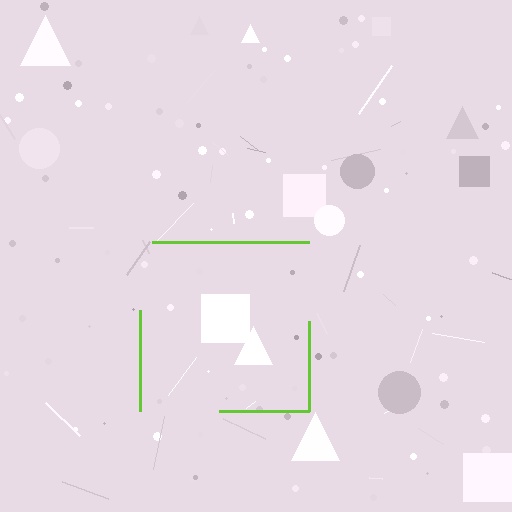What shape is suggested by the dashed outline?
The dashed outline suggests a square.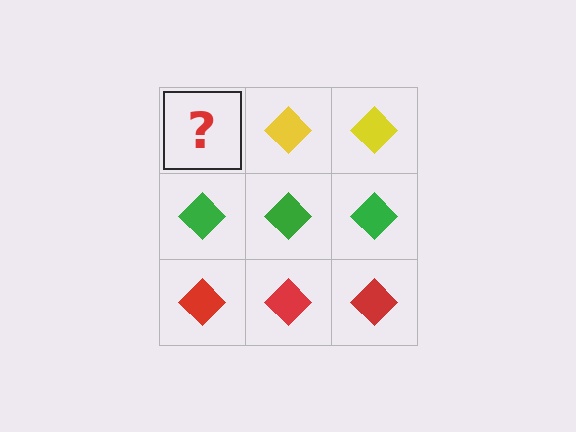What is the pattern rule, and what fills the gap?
The rule is that each row has a consistent color. The gap should be filled with a yellow diamond.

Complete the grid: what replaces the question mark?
The question mark should be replaced with a yellow diamond.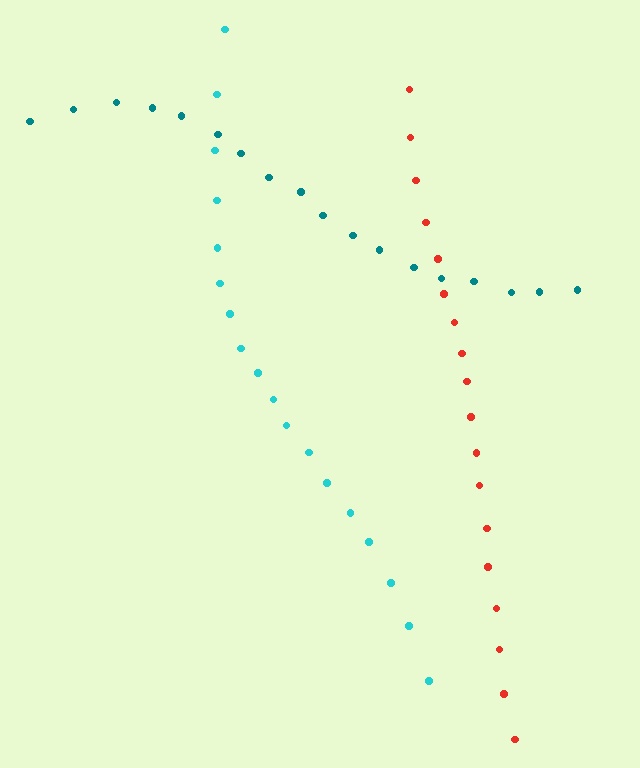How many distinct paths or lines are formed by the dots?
There are 3 distinct paths.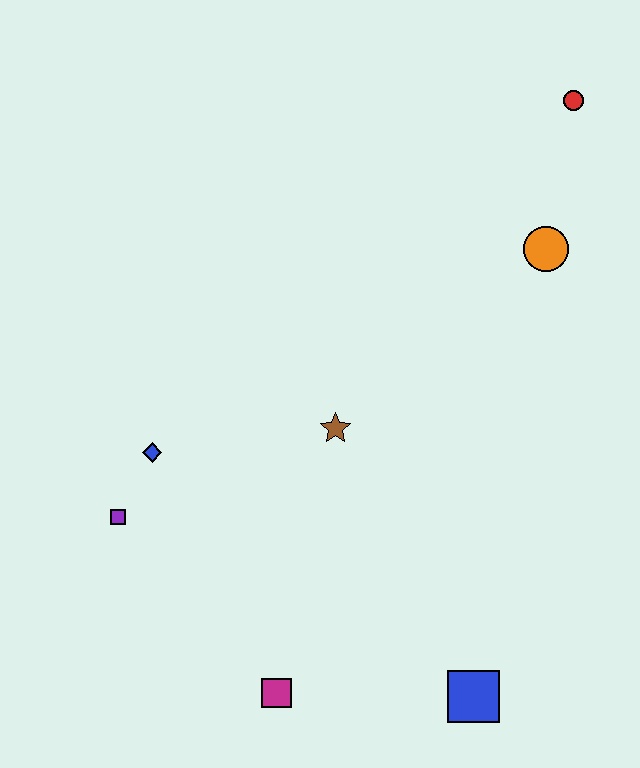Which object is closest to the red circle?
The orange circle is closest to the red circle.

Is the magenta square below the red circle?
Yes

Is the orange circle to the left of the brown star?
No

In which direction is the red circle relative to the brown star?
The red circle is above the brown star.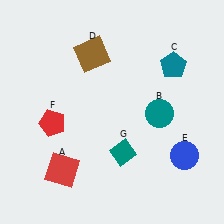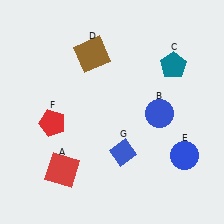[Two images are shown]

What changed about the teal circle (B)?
In Image 1, B is teal. In Image 2, it changed to blue.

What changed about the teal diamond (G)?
In Image 1, G is teal. In Image 2, it changed to blue.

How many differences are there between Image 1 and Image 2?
There are 2 differences between the two images.